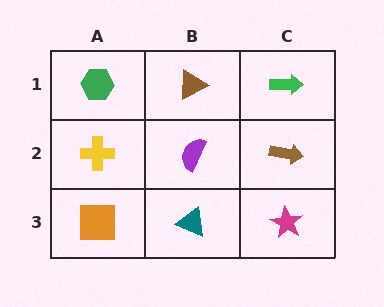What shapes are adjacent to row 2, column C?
A green arrow (row 1, column C), a magenta star (row 3, column C), a purple semicircle (row 2, column B).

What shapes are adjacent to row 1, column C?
A brown arrow (row 2, column C), a brown triangle (row 1, column B).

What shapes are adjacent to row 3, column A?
A yellow cross (row 2, column A), a teal triangle (row 3, column B).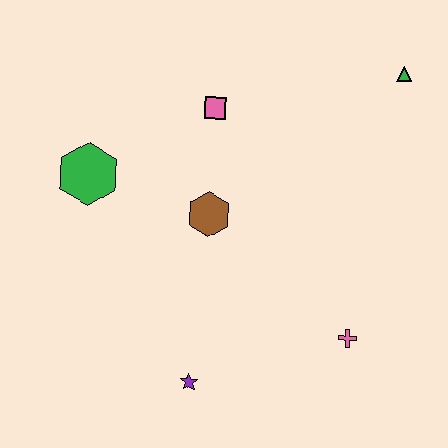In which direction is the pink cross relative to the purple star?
The pink cross is to the right of the purple star.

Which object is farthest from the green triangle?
The purple star is farthest from the green triangle.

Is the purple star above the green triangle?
No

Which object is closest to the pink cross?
The purple star is closest to the pink cross.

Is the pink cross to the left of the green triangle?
Yes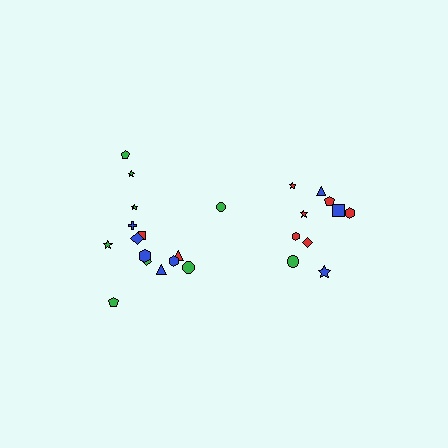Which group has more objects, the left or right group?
The left group.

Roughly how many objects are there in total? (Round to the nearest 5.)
Roughly 25 objects in total.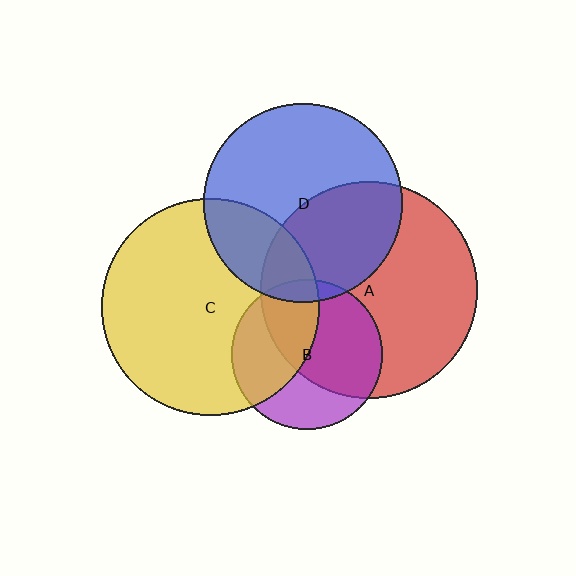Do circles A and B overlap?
Yes.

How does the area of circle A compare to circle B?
Approximately 2.1 times.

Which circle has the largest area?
Circle C (yellow).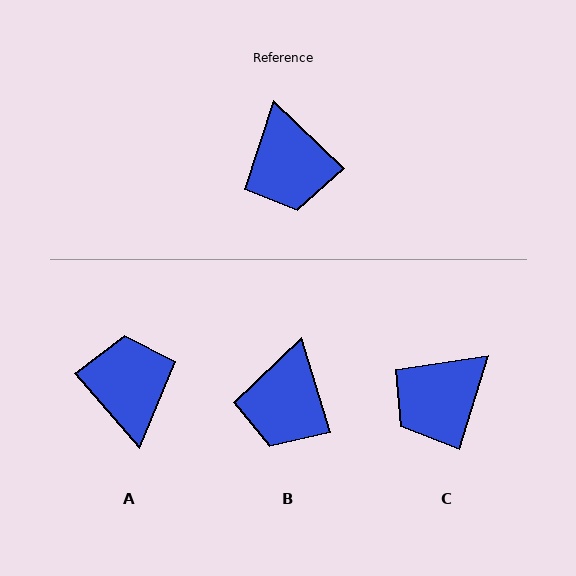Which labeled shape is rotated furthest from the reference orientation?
A, about 175 degrees away.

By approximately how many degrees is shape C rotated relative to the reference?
Approximately 63 degrees clockwise.